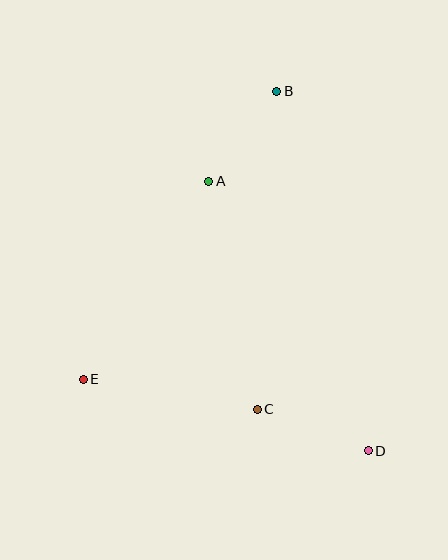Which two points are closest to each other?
Points A and B are closest to each other.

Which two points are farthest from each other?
Points B and D are farthest from each other.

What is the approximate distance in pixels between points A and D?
The distance between A and D is approximately 313 pixels.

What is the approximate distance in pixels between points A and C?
The distance between A and C is approximately 233 pixels.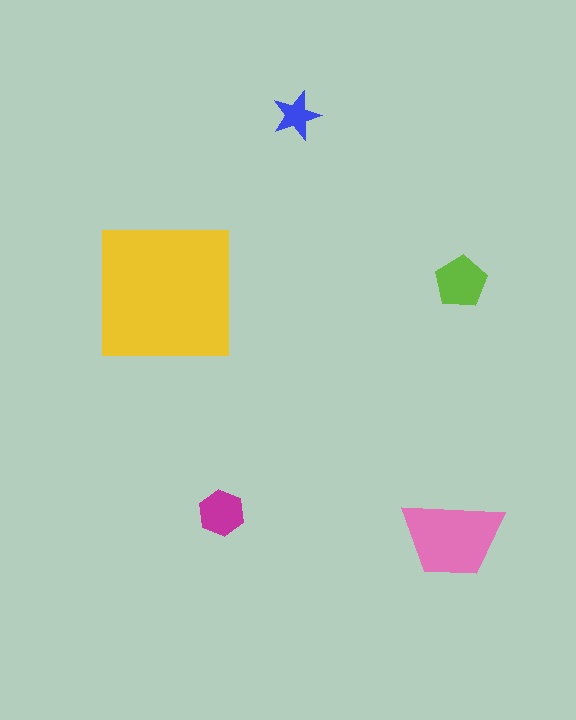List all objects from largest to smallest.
The yellow square, the pink trapezoid, the lime pentagon, the magenta hexagon, the blue star.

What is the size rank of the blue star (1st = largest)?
5th.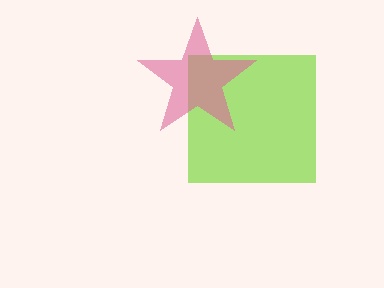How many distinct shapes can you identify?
There are 2 distinct shapes: a lime square, a pink star.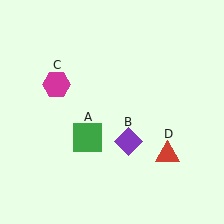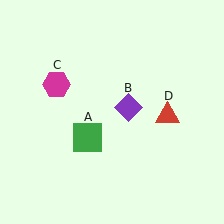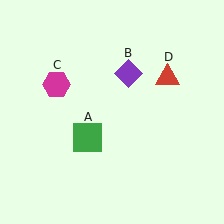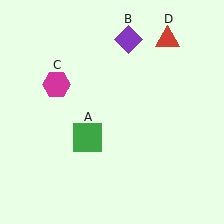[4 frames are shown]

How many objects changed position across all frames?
2 objects changed position: purple diamond (object B), red triangle (object D).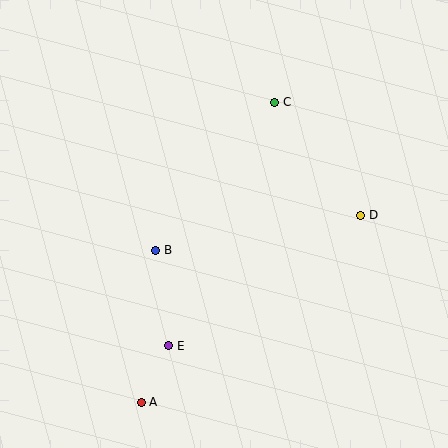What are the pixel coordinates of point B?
Point B is at (156, 250).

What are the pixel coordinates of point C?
Point C is at (275, 102).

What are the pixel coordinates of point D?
Point D is at (361, 215).